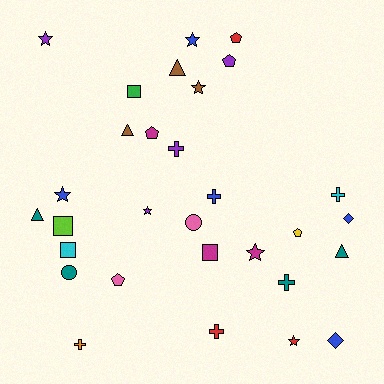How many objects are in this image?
There are 30 objects.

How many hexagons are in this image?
There are no hexagons.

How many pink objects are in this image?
There are 2 pink objects.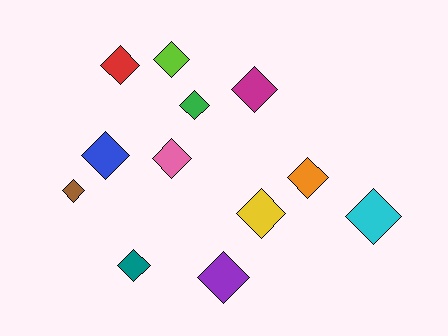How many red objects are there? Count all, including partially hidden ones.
There is 1 red object.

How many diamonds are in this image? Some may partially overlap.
There are 12 diamonds.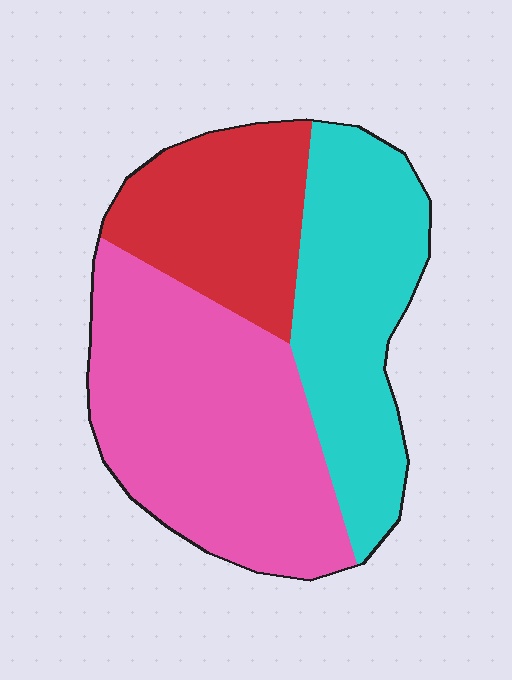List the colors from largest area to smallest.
From largest to smallest: pink, cyan, red.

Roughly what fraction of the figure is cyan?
Cyan covers around 30% of the figure.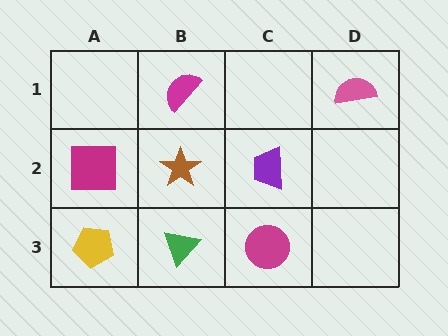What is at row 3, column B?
A green triangle.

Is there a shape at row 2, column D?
No, that cell is empty.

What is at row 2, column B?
A brown star.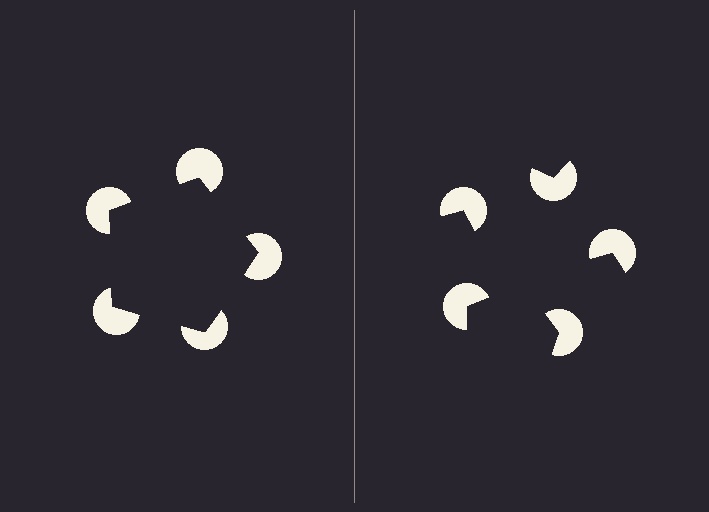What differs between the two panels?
The pac-man discs are positioned identically on both sides; only the wedge orientations differ. On the left they align to a pentagon; on the right they are misaligned.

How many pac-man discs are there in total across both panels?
10 — 5 on each side.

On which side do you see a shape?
An illusory pentagon appears on the left side. On the right side the wedge cuts are rotated, so no coherent shape forms.